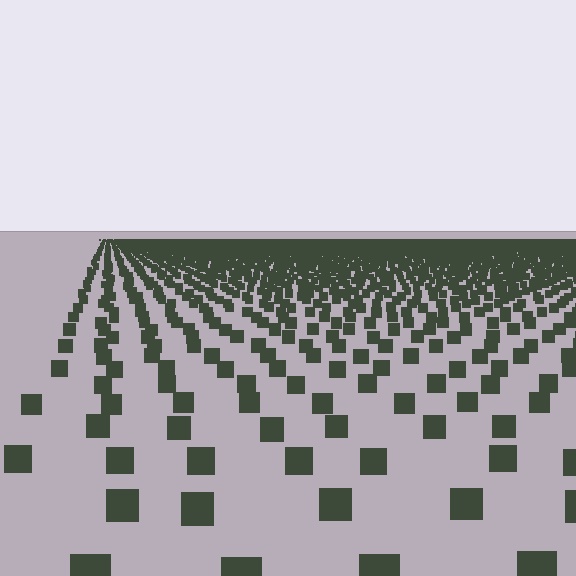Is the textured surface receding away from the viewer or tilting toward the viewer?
The surface is receding away from the viewer. Texture elements get smaller and denser toward the top.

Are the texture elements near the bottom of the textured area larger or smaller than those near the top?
Larger. Near the bottom, elements are closer to the viewer and appear at a bigger on-screen size.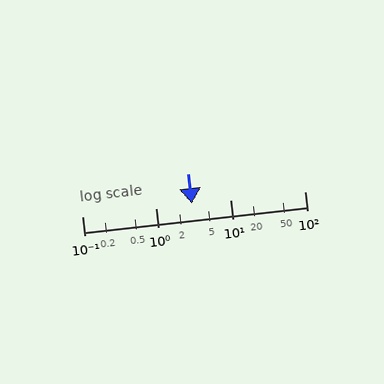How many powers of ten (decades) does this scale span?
The scale spans 3 decades, from 0.1 to 100.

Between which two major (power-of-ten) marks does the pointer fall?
The pointer is between 1 and 10.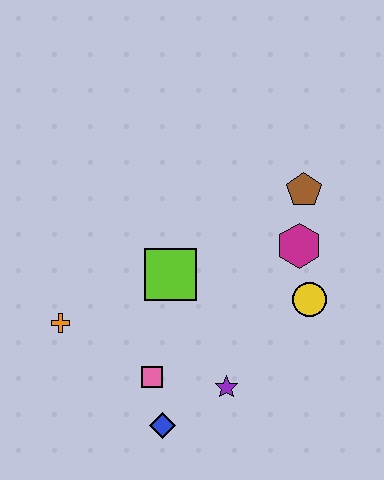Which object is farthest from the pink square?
The brown pentagon is farthest from the pink square.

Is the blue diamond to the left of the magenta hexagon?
Yes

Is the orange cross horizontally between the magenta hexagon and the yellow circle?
No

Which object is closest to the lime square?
The pink square is closest to the lime square.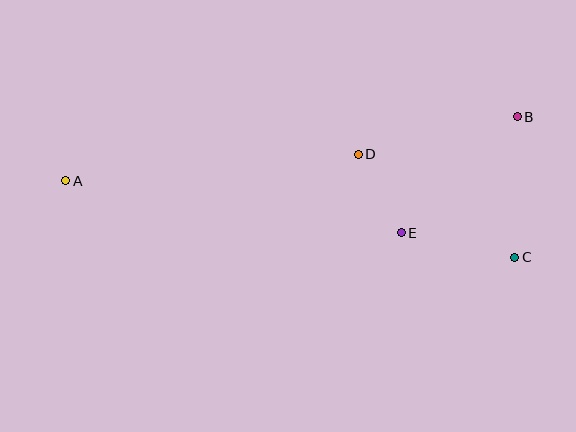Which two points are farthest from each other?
Points A and B are farthest from each other.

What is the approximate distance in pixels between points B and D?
The distance between B and D is approximately 163 pixels.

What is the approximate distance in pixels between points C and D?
The distance between C and D is approximately 188 pixels.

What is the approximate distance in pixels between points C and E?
The distance between C and E is approximately 117 pixels.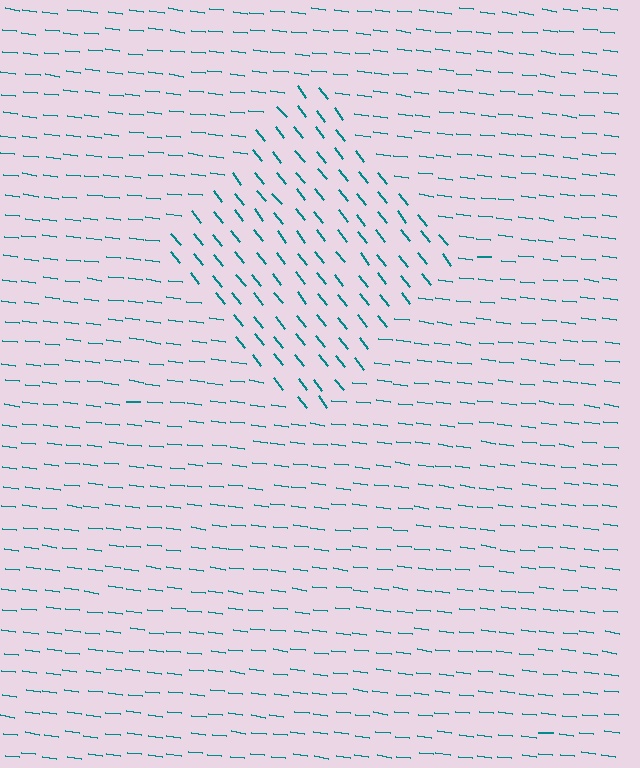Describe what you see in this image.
The image is filled with small teal line segments. A diamond region in the image has lines oriented differently from the surrounding lines, creating a visible texture boundary.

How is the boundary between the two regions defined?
The boundary is defined purely by a change in line orientation (approximately 45 degrees difference). All lines are the same color and thickness.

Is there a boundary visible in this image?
Yes, there is a texture boundary formed by a change in line orientation.